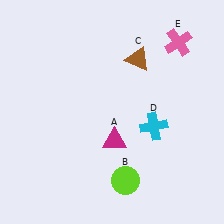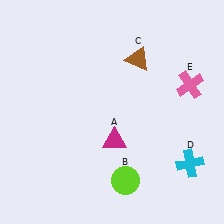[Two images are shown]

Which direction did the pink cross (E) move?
The pink cross (E) moved down.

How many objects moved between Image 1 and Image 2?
2 objects moved between the two images.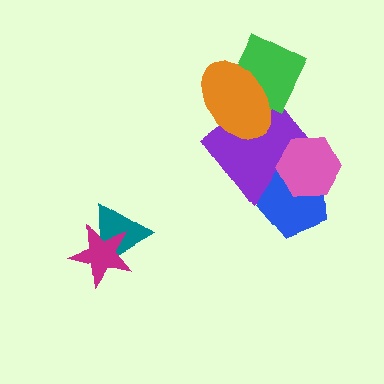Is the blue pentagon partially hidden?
Yes, it is partially covered by another shape.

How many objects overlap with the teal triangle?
1 object overlaps with the teal triangle.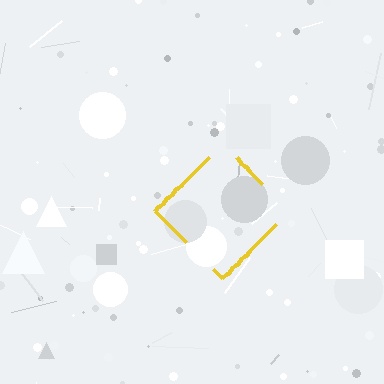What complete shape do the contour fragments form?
The contour fragments form a diamond.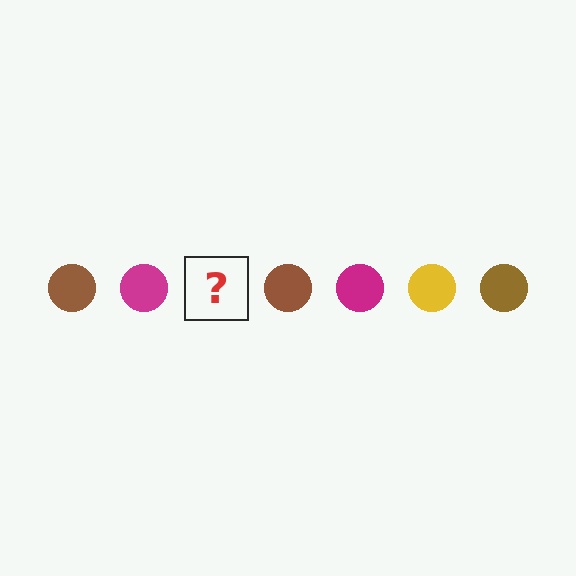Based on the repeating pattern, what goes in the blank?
The blank should be a yellow circle.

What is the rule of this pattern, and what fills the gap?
The rule is that the pattern cycles through brown, magenta, yellow circles. The gap should be filled with a yellow circle.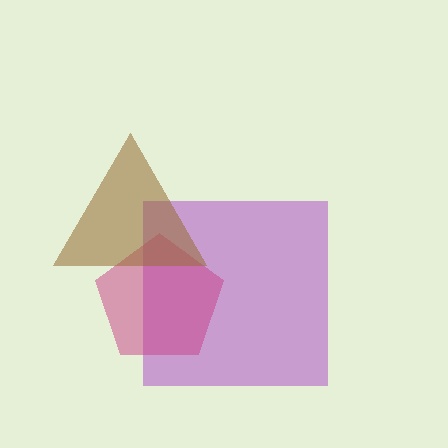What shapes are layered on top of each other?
The layered shapes are: a purple square, a magenta pentagon, a brown triangle.